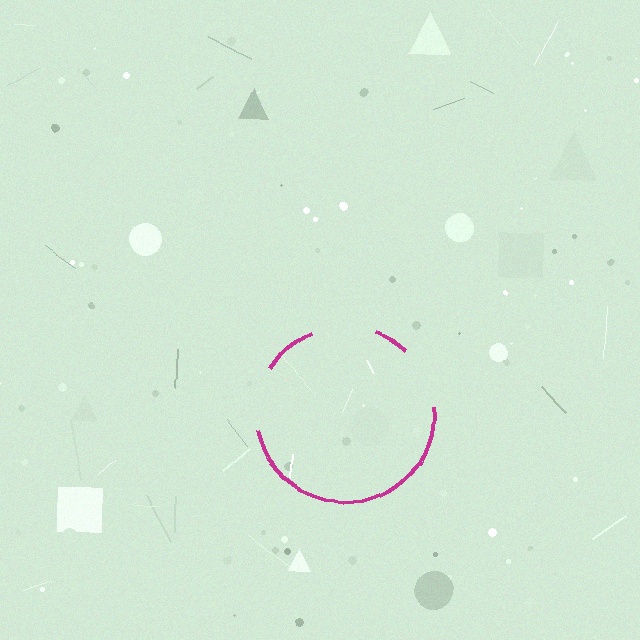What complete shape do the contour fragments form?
The contour fragments form a circle.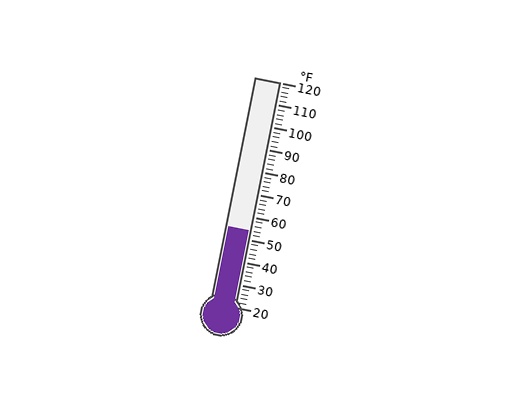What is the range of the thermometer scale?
The thermometer scale ranges from 20°F to 120°F.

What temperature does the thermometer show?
The thermometer shows approximately 54°F.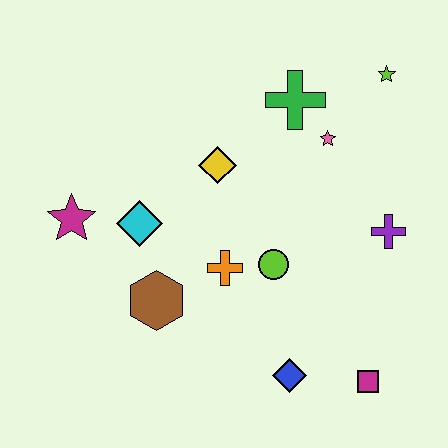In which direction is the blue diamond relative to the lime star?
The blue diamond is below the lime star.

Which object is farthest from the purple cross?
The magenta star is farthest from the purple cross.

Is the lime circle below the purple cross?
Yes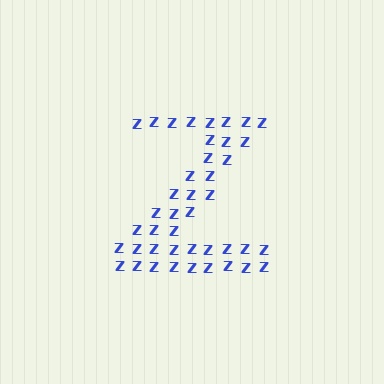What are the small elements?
The small elements are letter Z's.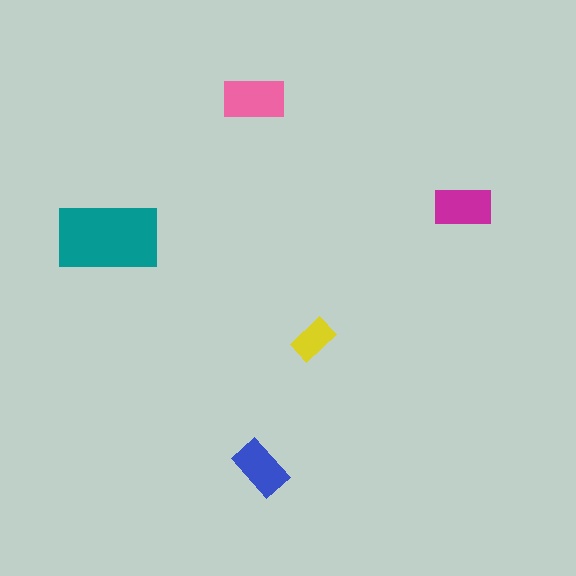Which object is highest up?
The pink rectangle is topmost.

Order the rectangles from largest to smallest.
the teal one, the pink one, the magenta one, the blue one, the yellow one.